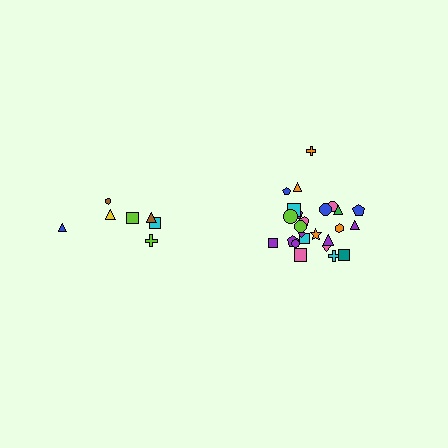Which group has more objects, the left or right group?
The right group.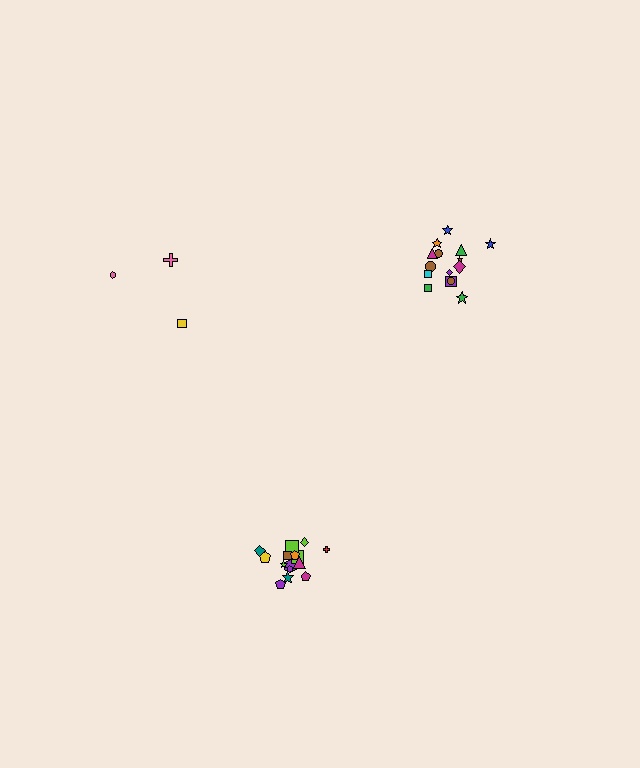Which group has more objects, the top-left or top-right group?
The top-right group.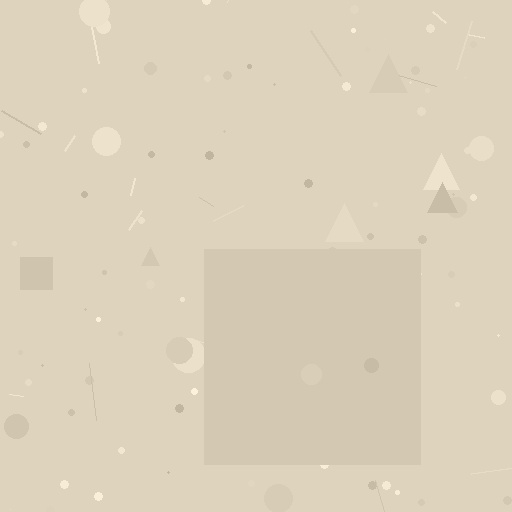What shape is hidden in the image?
A square is hidden in the image.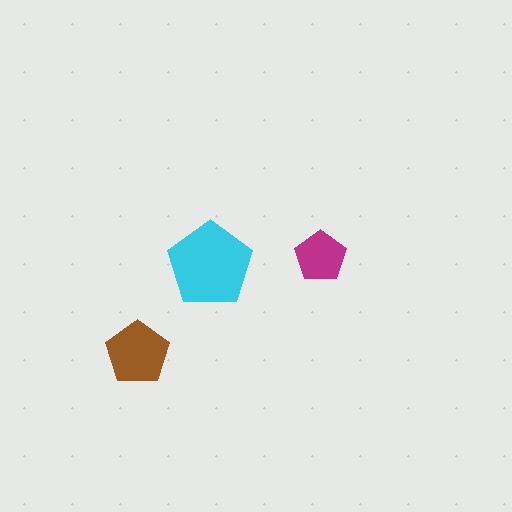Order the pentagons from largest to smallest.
the cyan one, the brown one, the magenta one.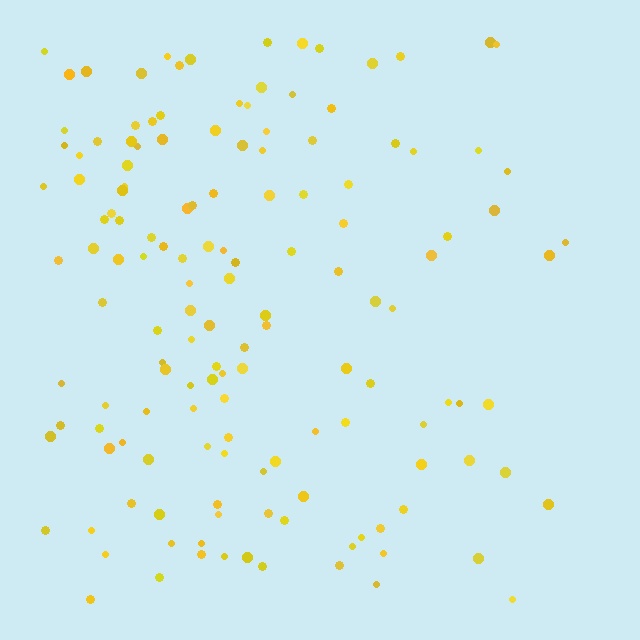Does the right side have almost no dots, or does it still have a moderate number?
Still a moderate number, just noticeably fewer than the left.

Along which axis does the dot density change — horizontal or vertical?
Horizontal.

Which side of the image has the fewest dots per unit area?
The right.